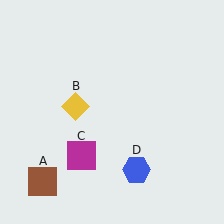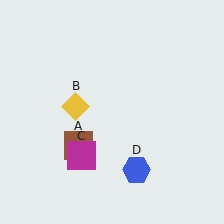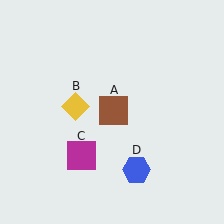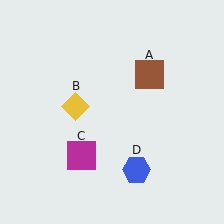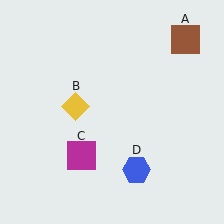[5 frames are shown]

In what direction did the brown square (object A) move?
The brown square (object A) moved up and to the right.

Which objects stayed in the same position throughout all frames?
Yellow diamond (object B) and magenta square (object C) and blue hexagon (object D) remained stationary.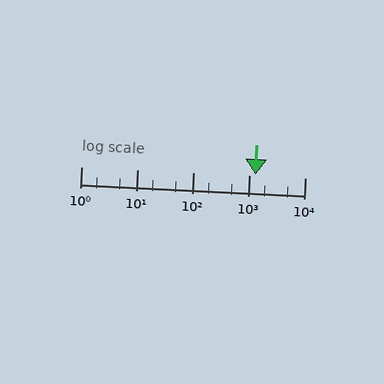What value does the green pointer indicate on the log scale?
The pointer indicates approximately 1300.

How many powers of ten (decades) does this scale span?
The scale spans 4 decades, from 1 to 10000.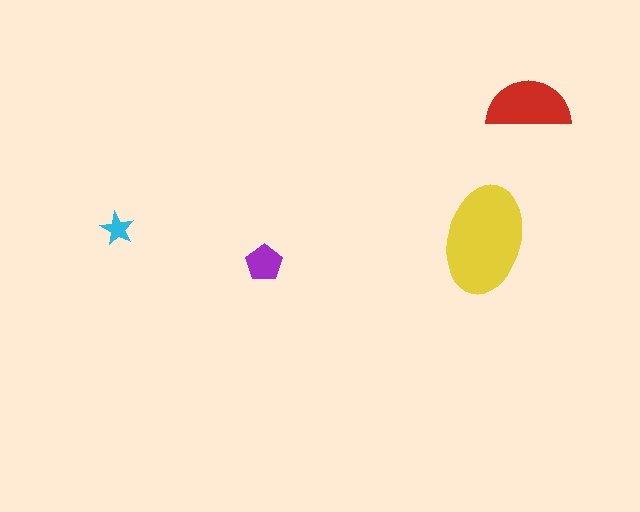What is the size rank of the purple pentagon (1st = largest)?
3rd.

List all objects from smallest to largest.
The cyan star, the purple pentagon, the red semicircle, the yellow ellipse.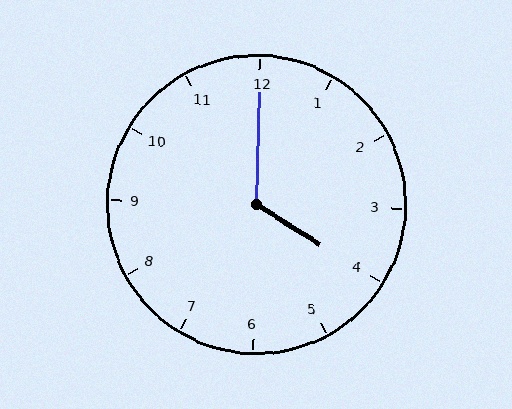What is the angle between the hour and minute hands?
Approximately 120 degrees.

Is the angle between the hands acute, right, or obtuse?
It is obtuse.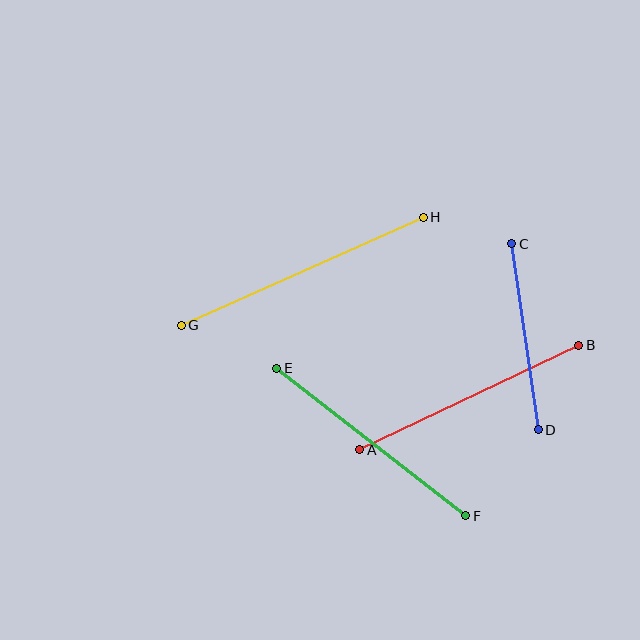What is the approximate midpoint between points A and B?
The midpoint is at approximately (469, 398) pixels.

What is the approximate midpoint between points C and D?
The midpoint is at approximately (525, 337) pixels.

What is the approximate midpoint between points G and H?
The midpoint is at approximately (302, 271) pixels.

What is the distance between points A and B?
The distance is approximately 243 pixels.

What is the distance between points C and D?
The distance is approximately 188 pixels.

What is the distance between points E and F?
The distance is approximately 240 pixels.